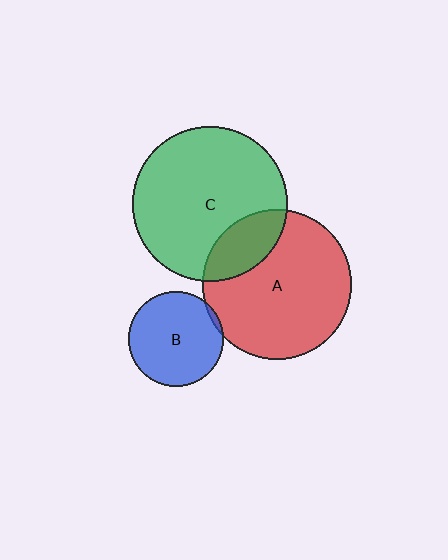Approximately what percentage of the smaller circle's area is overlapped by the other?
Approximately 5%.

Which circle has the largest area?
Circle C (green).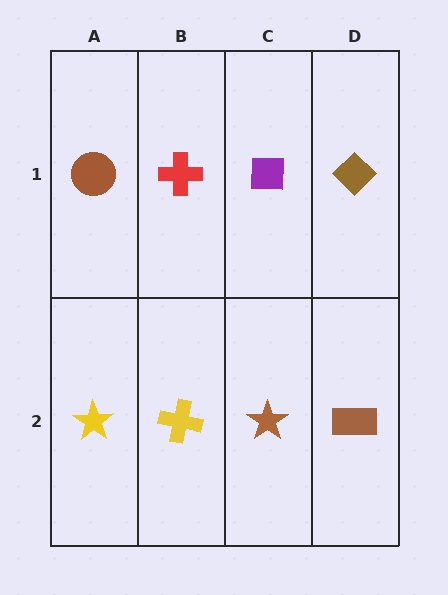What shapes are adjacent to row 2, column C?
A purple square (row 1, column C), a yellow cross (row 2, column B), a brown rectangle (row 2, column D).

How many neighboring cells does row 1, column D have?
2.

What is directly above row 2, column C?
A purple square.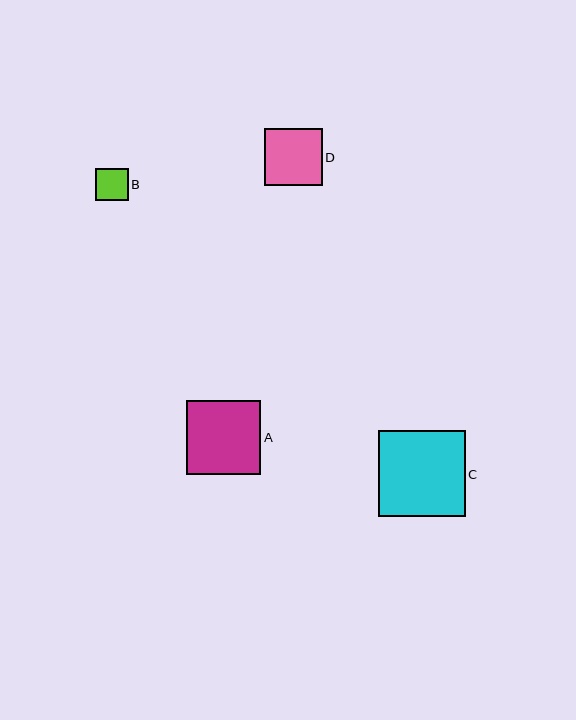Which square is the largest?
Square C is the largest with a size of approximately 87 pixels.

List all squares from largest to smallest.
From largest to smallest: C, A, D, B.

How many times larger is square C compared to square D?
Square C is approximately 1.5 times the size of square D.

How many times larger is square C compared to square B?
Square C is approximately 2.7 times the size of square B.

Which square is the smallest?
Square B is the smallest with a size of approximately 32 pixels.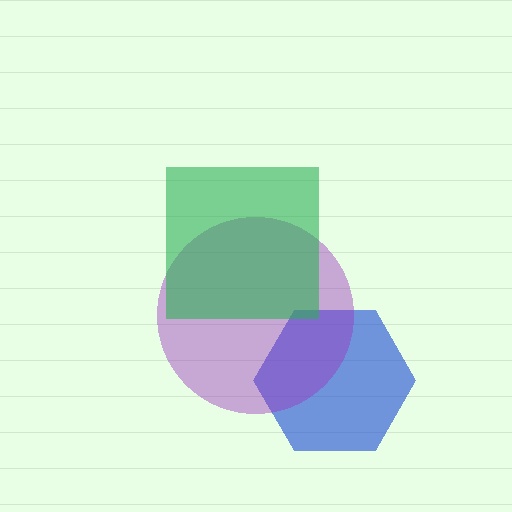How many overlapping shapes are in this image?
There are 3 overlapping shapes in the image.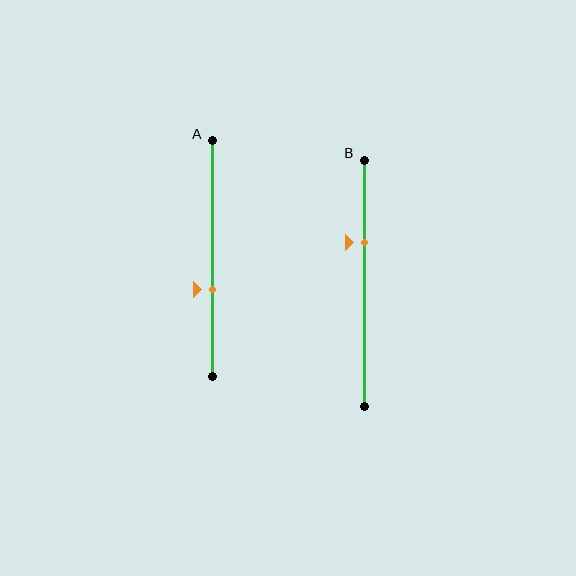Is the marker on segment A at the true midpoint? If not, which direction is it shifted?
No, the marker on segment A is shifted downward by about 13% of the segment length.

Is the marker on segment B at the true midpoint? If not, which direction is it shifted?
No, the marker on segment B is shifted upward by about 17% of the segment length.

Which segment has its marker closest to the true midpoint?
Segment A has its marker closest to the true midpoint.